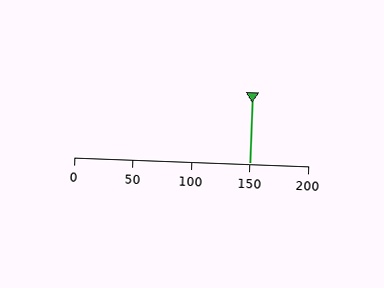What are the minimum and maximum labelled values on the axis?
The axis runs from 0 to 200.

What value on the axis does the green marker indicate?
The marker indicates approximately 150.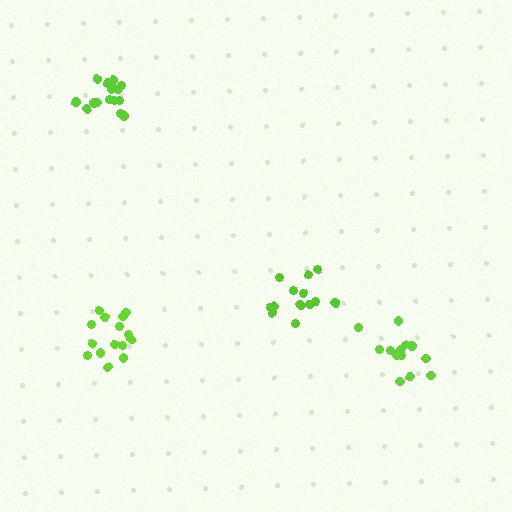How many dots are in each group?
Group 1: 13 dots, Group 2: 15 dots, Group 3: 13 dots, Group 4: 16 dots (57 total).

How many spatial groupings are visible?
There are 4 spatial groupings.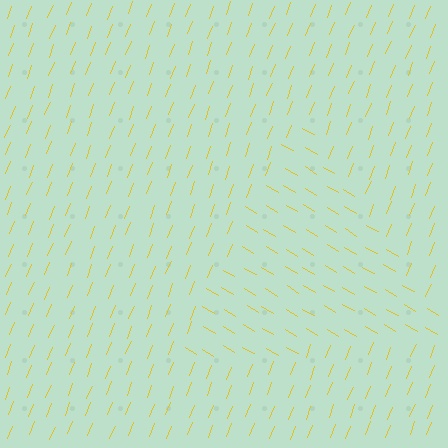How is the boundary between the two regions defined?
The boundary is defined purely by a change in line orientation (approximately 81 degrees difference). All lines are the same color and thickness.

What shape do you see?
I see a triangle.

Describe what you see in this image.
The image is filled with small yellow line segments. A triangle region in the image has lines oriented differently from the surrounding lines, creating a visible texture boundary.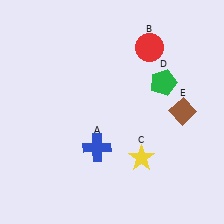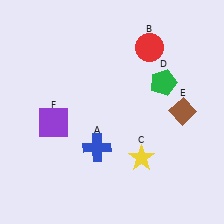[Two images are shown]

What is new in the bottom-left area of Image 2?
A purple square (F) was added in the bottom-left area of Image 2.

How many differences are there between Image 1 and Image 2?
There is 1 difference between the two images.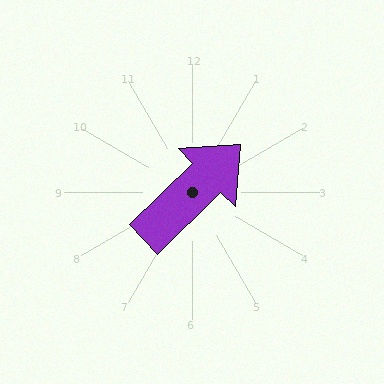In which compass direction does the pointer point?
Northeast.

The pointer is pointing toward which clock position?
Roughly 2 o'clock.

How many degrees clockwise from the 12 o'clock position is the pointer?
Approximately 46 degrees.